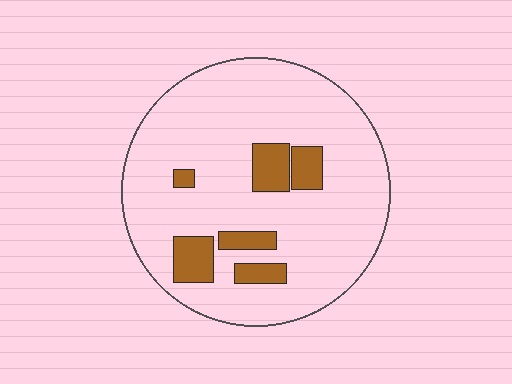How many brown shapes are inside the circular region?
6.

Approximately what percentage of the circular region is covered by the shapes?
Approximately 15%.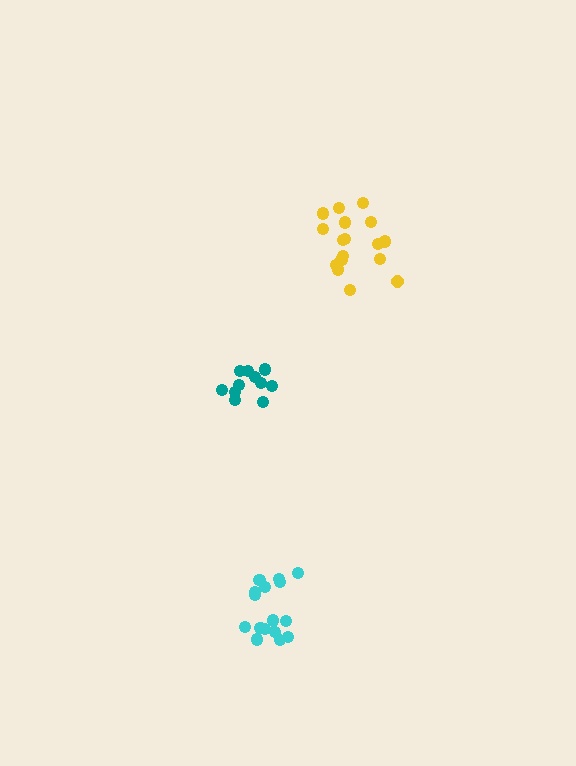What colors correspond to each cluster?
The clusters are colored: yellow, cyan, teal.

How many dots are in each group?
Group 1: 17 dots, Group 2: 16 dots, Group 3: 11 dots (44 total).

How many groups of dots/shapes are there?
There are 3 groups.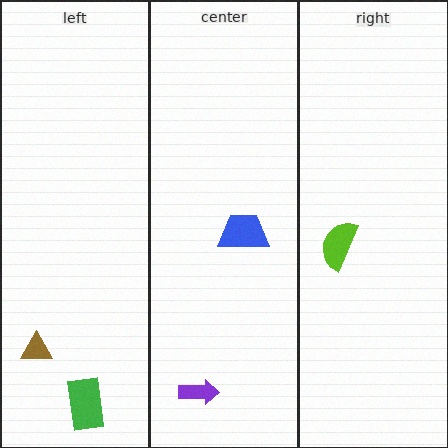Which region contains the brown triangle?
The left region.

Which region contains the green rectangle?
The left region.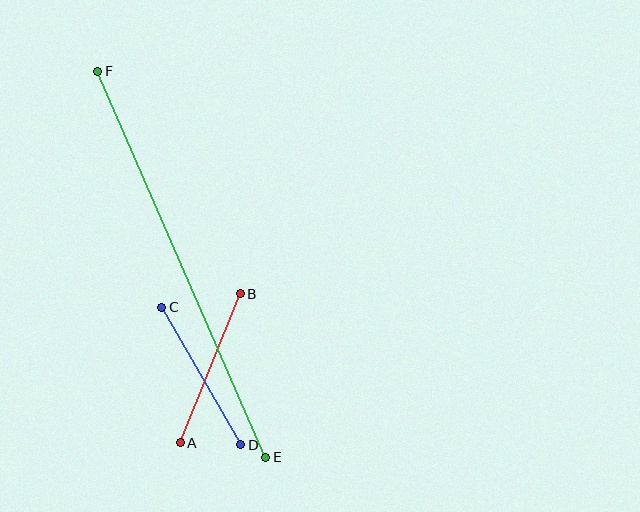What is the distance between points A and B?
The distance is approximately 161 pixels.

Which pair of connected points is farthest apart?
Points E and F are farthest apart.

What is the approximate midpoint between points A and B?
The midpoint is at approximately (210, 368) pixels.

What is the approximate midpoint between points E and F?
The midpoint is at approximately (182, 264) pixels.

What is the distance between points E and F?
The distance is approximately 421 pixels.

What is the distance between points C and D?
The distance is approximately 159 pixels.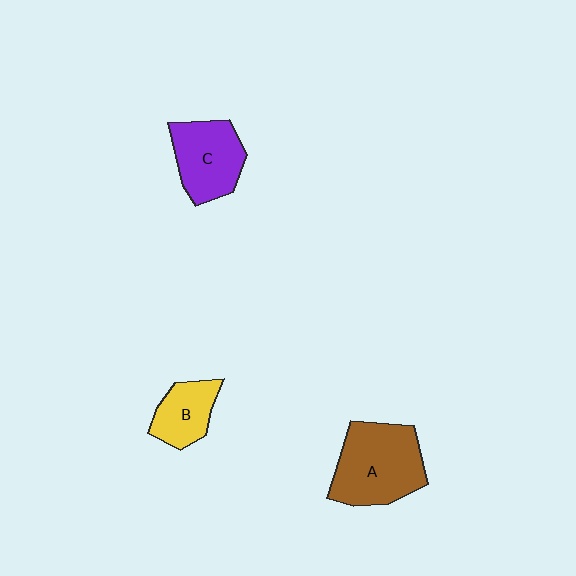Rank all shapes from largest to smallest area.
From largest to smallest: A (brown), C (purple), B (yellow).